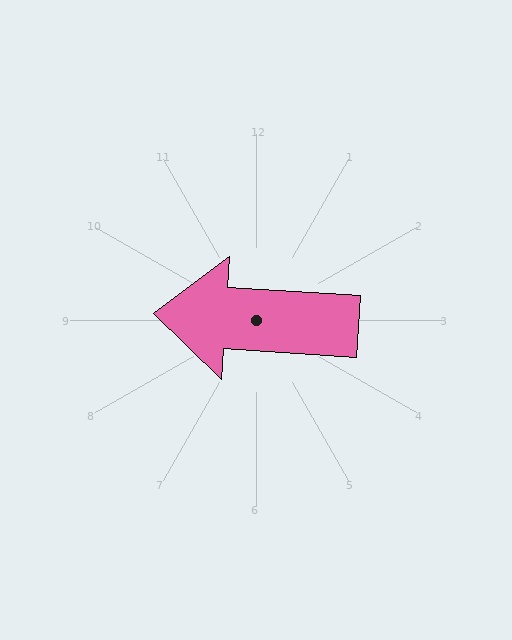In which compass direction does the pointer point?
West.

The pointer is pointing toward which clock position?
Roughly 9 o'clock.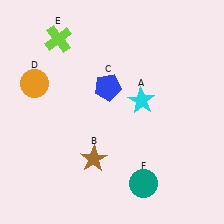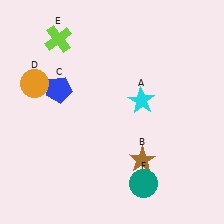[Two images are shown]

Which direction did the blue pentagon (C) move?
The blue pentagon (C) moved left.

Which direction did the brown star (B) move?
The brown star (B) moved right.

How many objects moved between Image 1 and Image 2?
2 objects moved between the two images.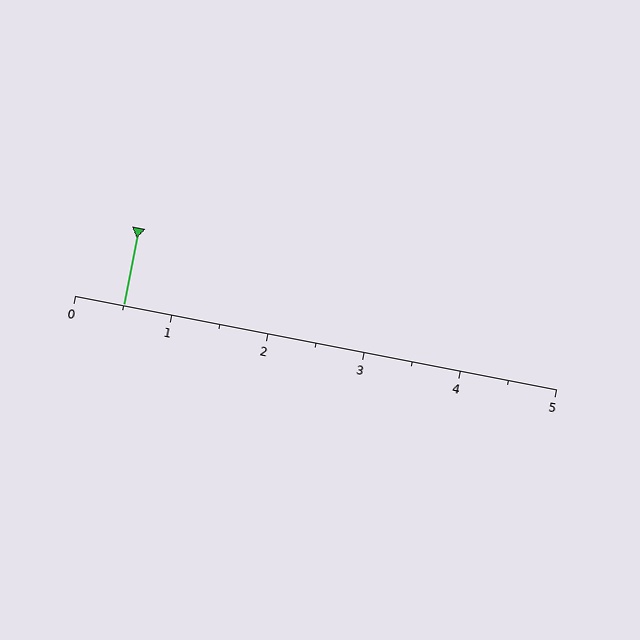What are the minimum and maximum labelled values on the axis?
The axis runs from 0 to 5.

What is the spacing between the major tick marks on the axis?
The major ticks are spaced 1 apart.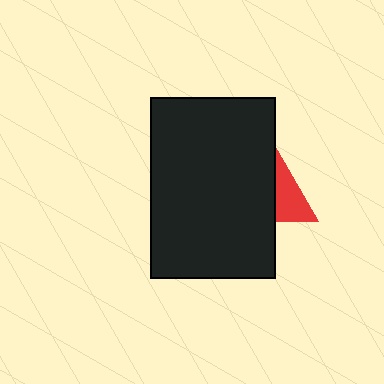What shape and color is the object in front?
The object in front is a black rectangle.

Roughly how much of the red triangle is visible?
About half of it is visible (roughly 46%).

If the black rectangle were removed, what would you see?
You would see the complete red triangle.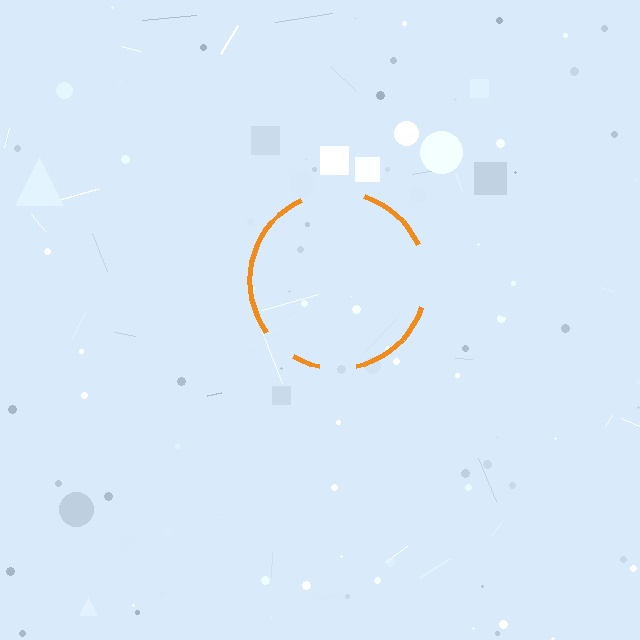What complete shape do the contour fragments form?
The contour fragments form a circle.